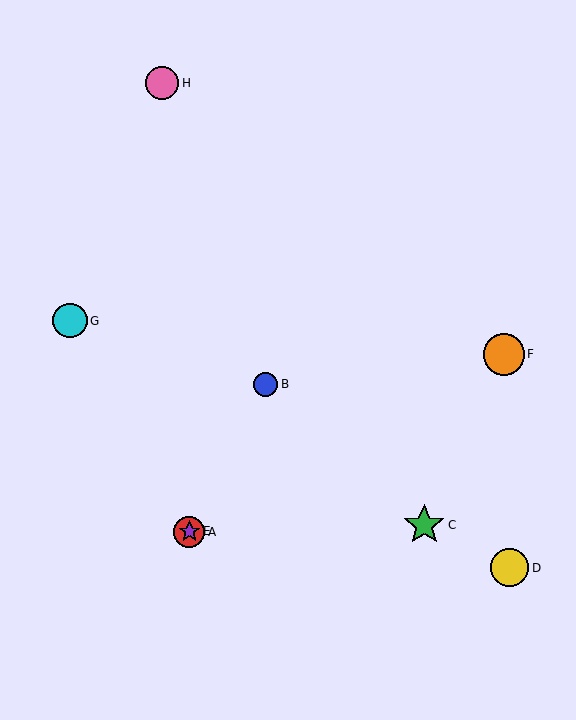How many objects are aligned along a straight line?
3 objects (A, B, E) are aligned along a straight line.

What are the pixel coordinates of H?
Object H is at (162, 83).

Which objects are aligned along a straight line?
Objects A, B, E are aligned along a straight line.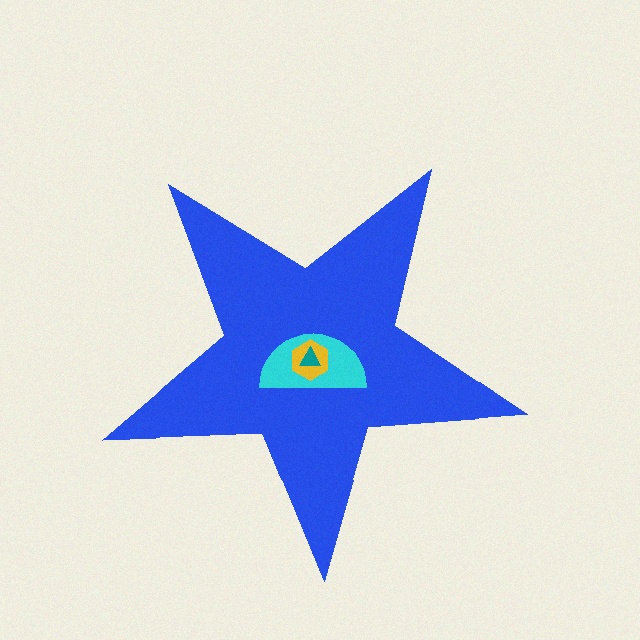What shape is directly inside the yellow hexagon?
The teal triangle.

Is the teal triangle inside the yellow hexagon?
Yes.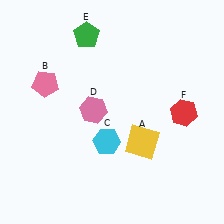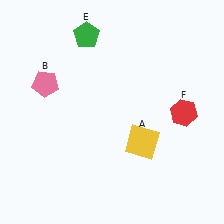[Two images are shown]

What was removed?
The cyan hexagon (C), the pink hexagon (D) were removed in Image 2.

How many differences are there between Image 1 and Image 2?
There are 2 differences between the two images.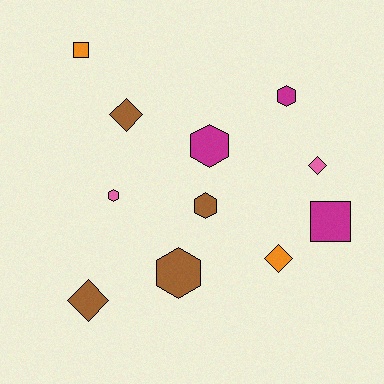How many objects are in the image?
There are 11 objects.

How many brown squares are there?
There are no brown squares.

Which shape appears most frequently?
Hexagon, with 5 objects.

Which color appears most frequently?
Brown, with 4 objects.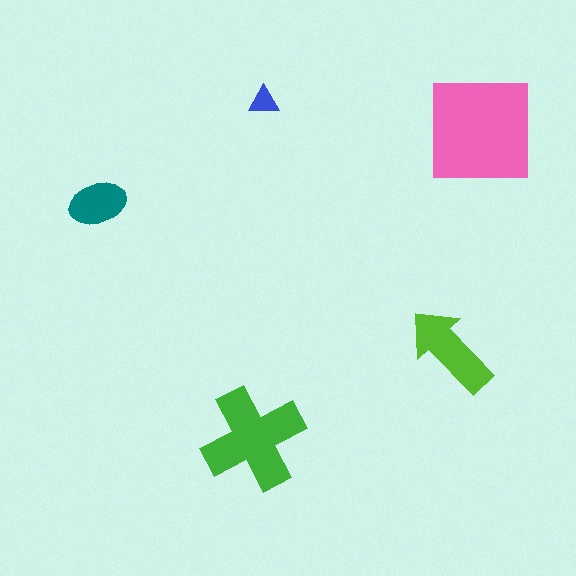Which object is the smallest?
The blue triangle.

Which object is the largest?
The pink square.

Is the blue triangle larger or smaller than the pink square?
Smaller.